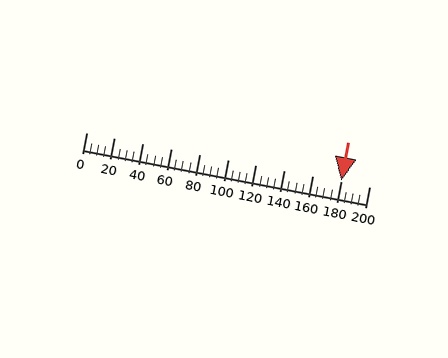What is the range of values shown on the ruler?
The ruler shows values from 0 to 200.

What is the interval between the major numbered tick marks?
The major tick marks are spaced 20 units apart.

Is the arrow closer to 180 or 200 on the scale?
The arrow is closer to 180.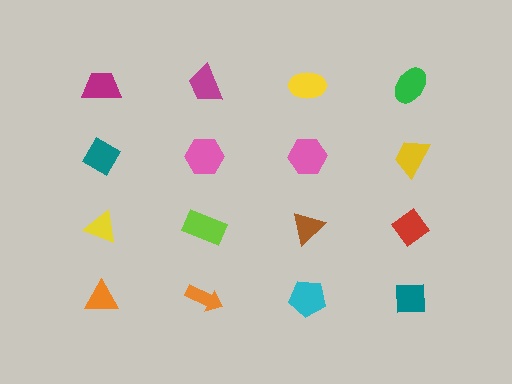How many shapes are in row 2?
4 shapes.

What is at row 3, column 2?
A lime rectangle.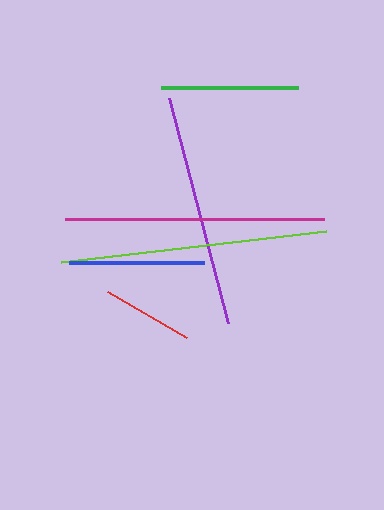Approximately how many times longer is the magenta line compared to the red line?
The magenta line is approximately 2.8 times the length of the red line.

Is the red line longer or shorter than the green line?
The green line is longer than the red line.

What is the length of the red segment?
The red segment is approximately 91 pixels long.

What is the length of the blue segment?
The blue segment is approximately 135 pixels long.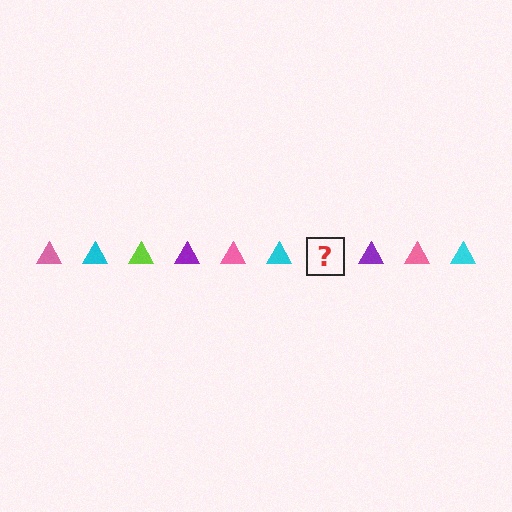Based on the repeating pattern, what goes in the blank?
The blank should be a lime triangle.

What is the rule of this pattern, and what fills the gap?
The rule is that the pattern cycles through pink, cyan, lime, purple triangles. The gap should be filled with a lime triangle.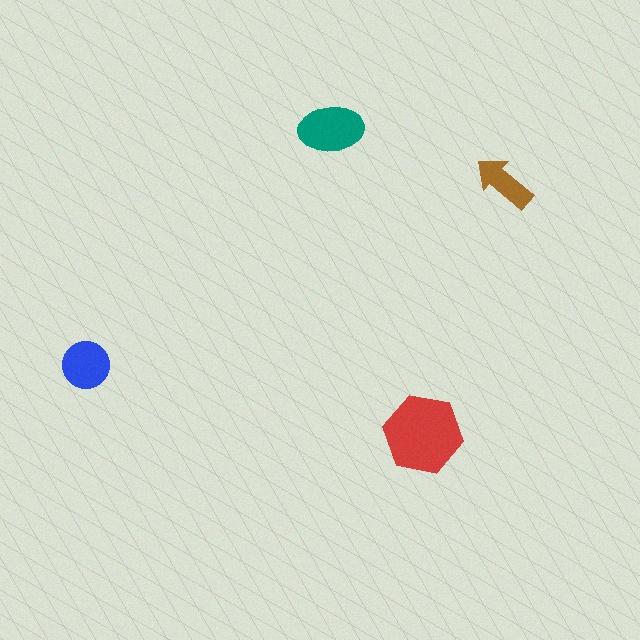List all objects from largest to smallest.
The red hexagon, the teal ellipse, the blue circle, the brown arrow.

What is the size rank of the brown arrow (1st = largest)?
4th.